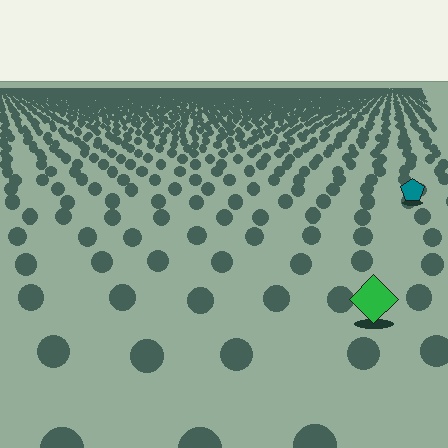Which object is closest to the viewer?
The green diamond is closest. The texture marks near it are larger and more spread out.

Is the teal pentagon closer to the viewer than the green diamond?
No. The green diamond is closer — you can tell from the texture gradient: the ground texture is coarser near it.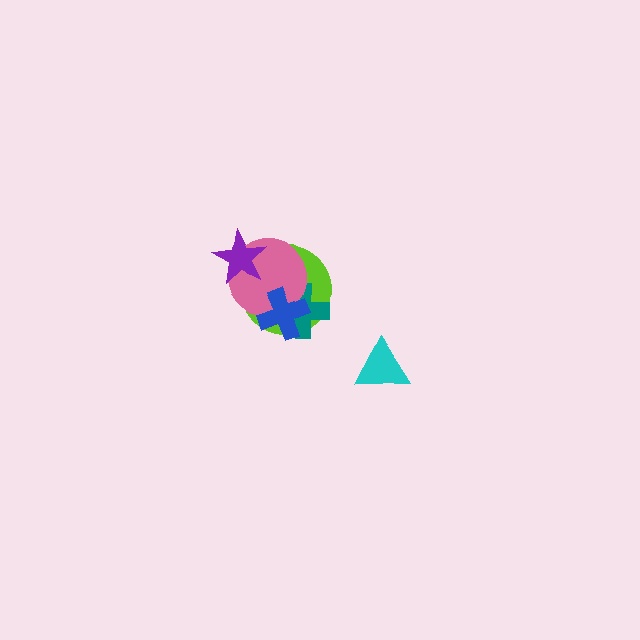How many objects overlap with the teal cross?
3 objects overlap with the teal cross.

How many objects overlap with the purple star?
2 objects overlap with the purple star.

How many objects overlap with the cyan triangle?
0 objects overlap with the cyan triangle.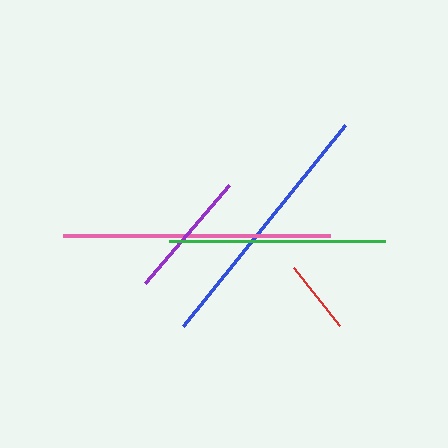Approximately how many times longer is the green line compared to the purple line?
The green line is approximately 1.7 times the length of the purple line.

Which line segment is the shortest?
The red line is the shortest at approximately 74 pixels.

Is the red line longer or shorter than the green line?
The green line is longer than the red line.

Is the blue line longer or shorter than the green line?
The blue line is longer than the green line.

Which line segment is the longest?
The pink line is the longest at approximately 267 pixels.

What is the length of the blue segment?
The blue segment is approximately 258 pixels long.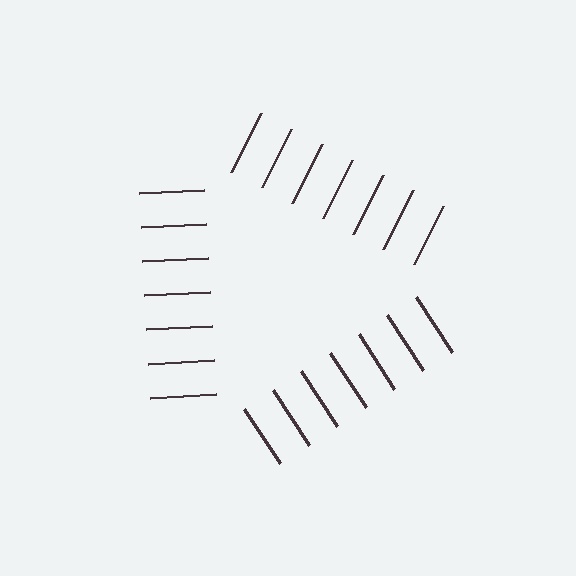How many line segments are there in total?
21 — 7 along each of the 3 edges.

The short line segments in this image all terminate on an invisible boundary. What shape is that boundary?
An illusory triangle — the line segments terminate on its edges but no continuous stroke is drawn.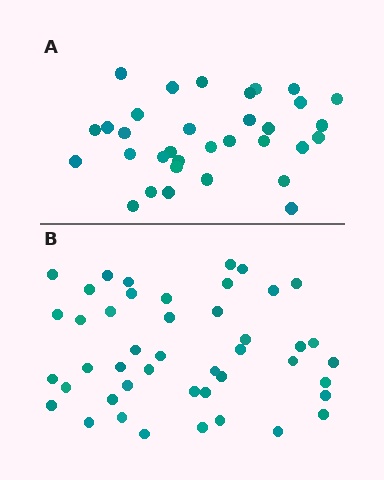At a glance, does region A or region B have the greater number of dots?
Region B (the bottom region) has more dots.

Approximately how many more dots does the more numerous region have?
Region B has roughly 12 or so more dots than region A.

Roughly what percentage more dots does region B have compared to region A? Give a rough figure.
About 35% more.